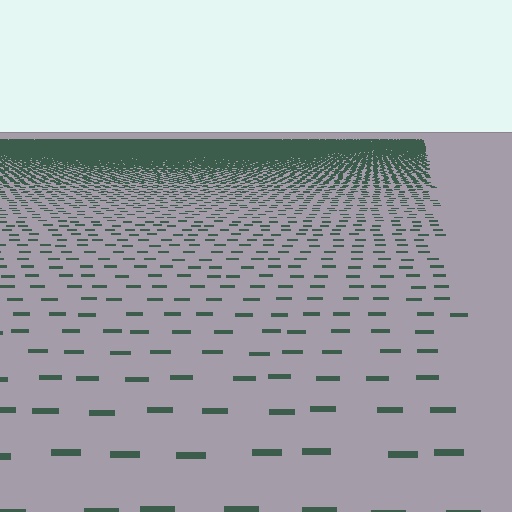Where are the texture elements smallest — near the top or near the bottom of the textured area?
Near the top.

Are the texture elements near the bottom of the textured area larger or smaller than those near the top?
Larger. Near the bottom, elements are closer to the viewer and appear at a bigger on-screen size.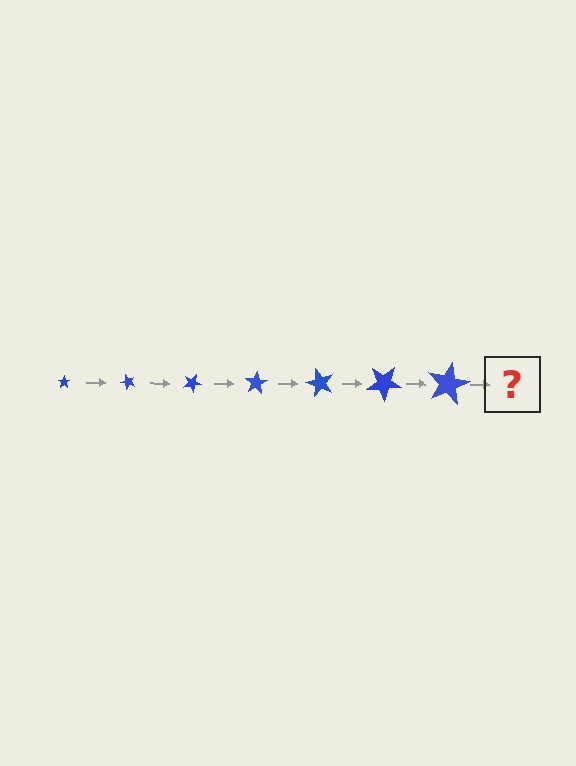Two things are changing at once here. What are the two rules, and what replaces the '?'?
The two rules are that the star grows larger each step and it rotates 50 degrees each step. The '?' should be a star, larger than the previous one and rotated 350 degrees from the start.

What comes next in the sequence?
The next element should be a star, larger than the previous one and rotated 350 degrees from the start.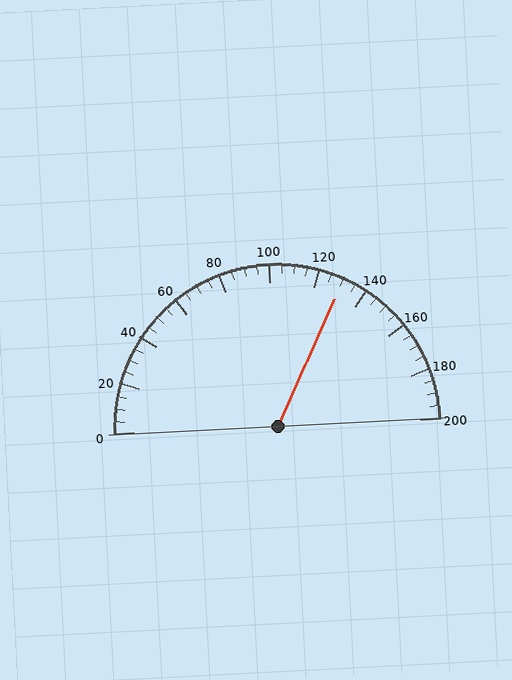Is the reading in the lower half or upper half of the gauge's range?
The reading is in the upper half of the range (0 to 200).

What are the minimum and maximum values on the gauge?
The gauge ranges from 0 to 200.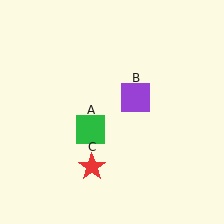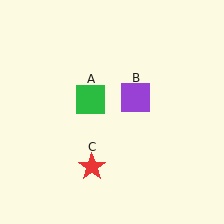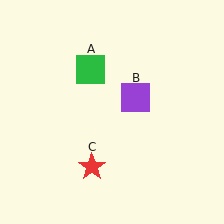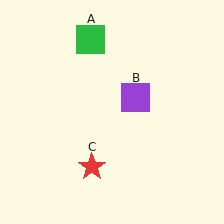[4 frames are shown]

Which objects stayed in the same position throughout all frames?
Purple square (object B) and red star (object C) remained stationary.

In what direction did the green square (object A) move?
The green square (object A) moved up.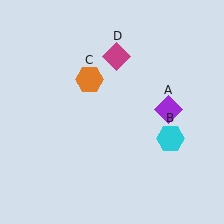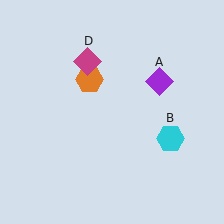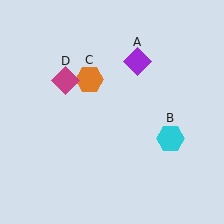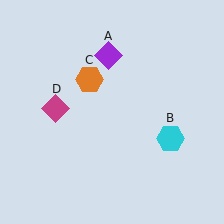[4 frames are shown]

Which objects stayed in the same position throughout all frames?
Cyan hexagon (object B) and orange hexagon (object C) remained stationary.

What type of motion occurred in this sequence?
The purple diamond (object A), magenta diamond (object D) rotated counterclockwise around the center of the scene.